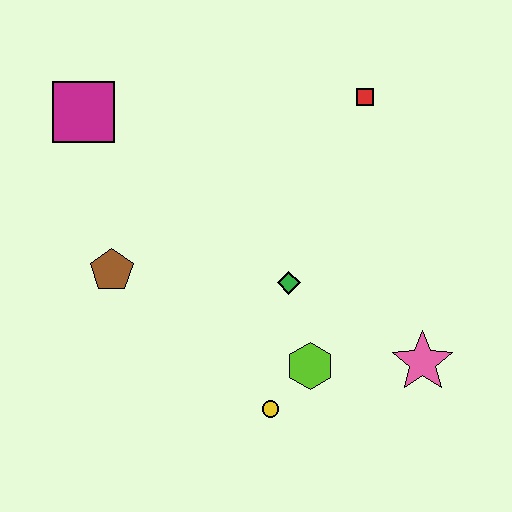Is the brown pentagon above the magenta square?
No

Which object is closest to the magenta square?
The brown pentagon is closest to the magenta square.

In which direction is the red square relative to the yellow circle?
The red square is above the yellow circle.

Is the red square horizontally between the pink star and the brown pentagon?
Yes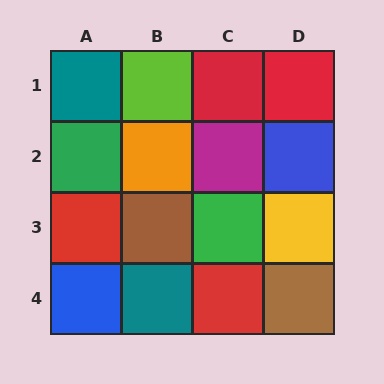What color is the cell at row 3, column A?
Red.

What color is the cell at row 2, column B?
Orange.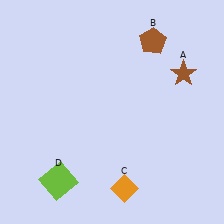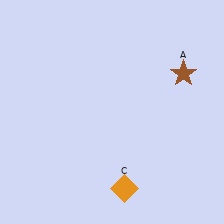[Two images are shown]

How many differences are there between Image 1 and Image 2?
There are 2 differences between the two images.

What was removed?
The lime square (D), the brown pentagon (B) were removed in Image 2.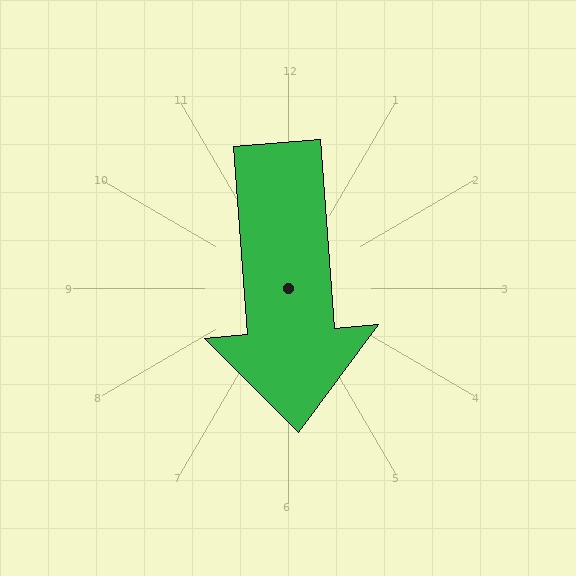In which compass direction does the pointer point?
South.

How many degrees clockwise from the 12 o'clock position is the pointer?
Approximately 176 degrees.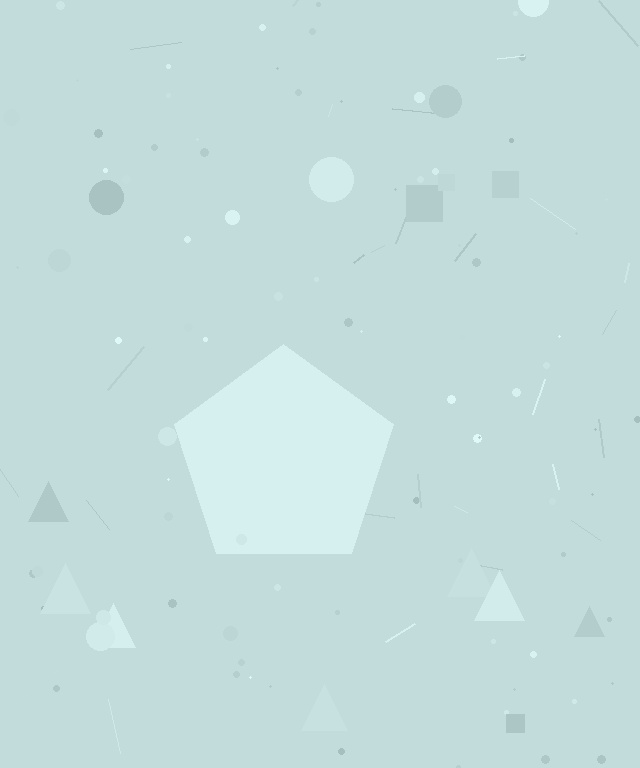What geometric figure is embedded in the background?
A pentagon is embedded in the background.